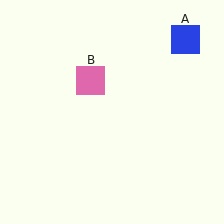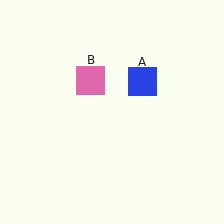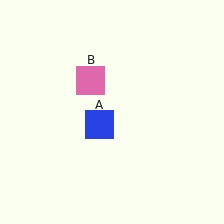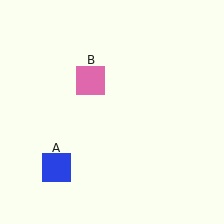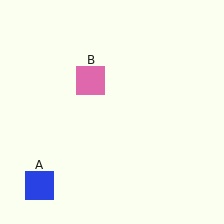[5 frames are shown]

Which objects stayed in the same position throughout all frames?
Pink square (object B) remained stationary.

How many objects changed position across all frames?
1 object changed position: blue square (object A).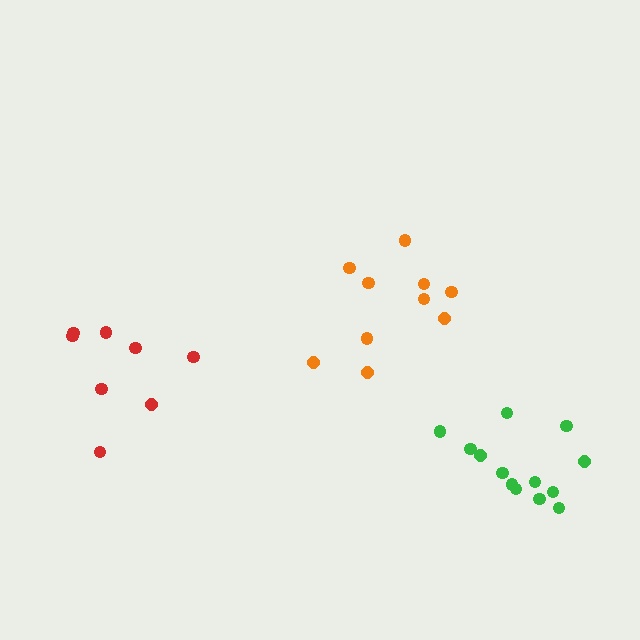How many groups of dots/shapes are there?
There are 3 groups.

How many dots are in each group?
Group 1: 10 dots, Group 2: 13 dots, Group 3: 8 dots (31 total).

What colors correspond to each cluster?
The clusters are colored: orange, green, red.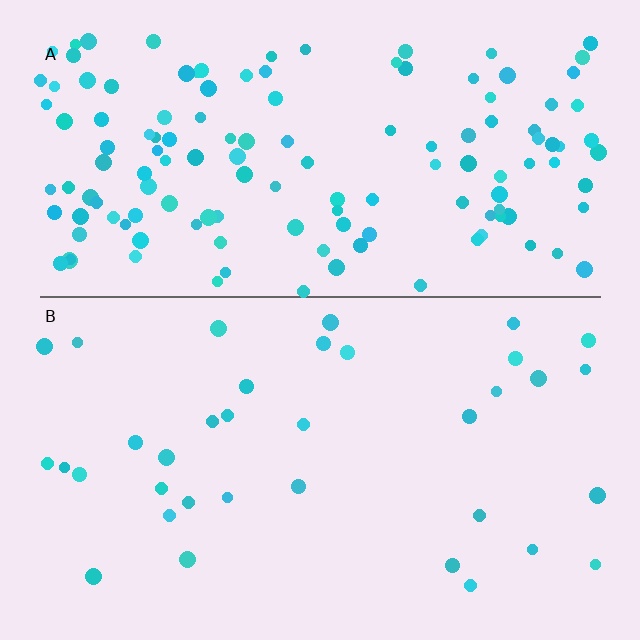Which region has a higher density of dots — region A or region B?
A (the top).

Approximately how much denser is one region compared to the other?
Approximately 3.8× — region A over region B.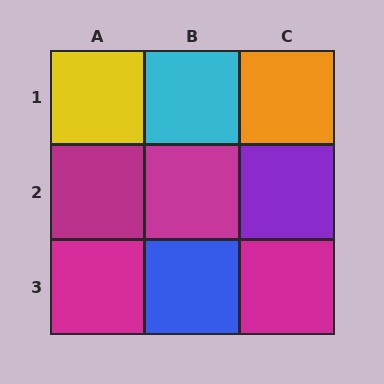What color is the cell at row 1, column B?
Cyan.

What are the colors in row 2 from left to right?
Magenta, magenta, purple.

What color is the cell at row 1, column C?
Orange.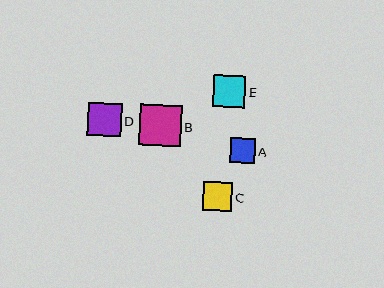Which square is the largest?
Square B is the largest with a size of approximately 42 pixels.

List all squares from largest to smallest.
From largest to smallest: B, D, E, C, A.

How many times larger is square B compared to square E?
Square B is approximately 1.3 times the size of square E.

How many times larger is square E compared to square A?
Square E is approximately 1.3 times the size of square A.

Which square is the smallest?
Square A is the smallest with a size of approximately 25 pixels.